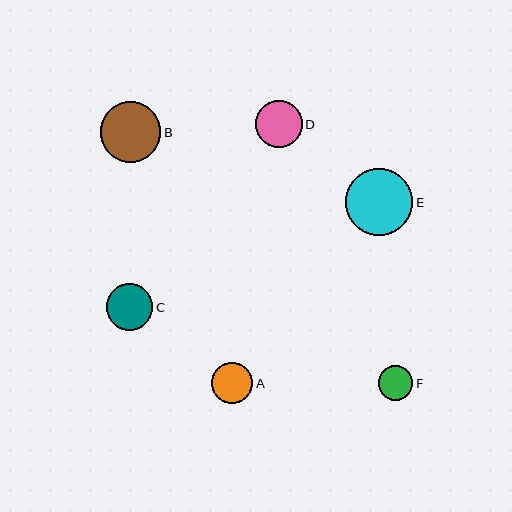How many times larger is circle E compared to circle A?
Circle E is approximately 1.6 times the size of circle A.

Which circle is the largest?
Circle E is the largest with a size of approximately 67 pixels.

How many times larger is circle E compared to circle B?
Circle E is approximately 1.1 times the size of circle B.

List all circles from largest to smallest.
From largest to smallest: E, B, D, C, A, F.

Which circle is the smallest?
Circle F is the smallest with a size of approximately 34 pixels.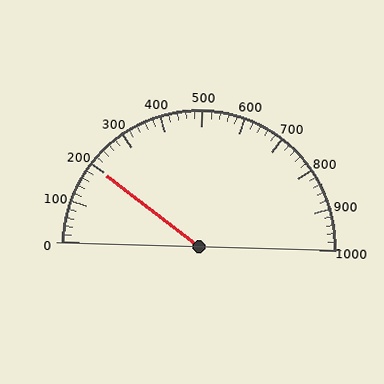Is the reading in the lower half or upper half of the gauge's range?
The reading is in the lower half of the range (0 to 1000).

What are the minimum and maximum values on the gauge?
The gauge ranges from 0 to 1000.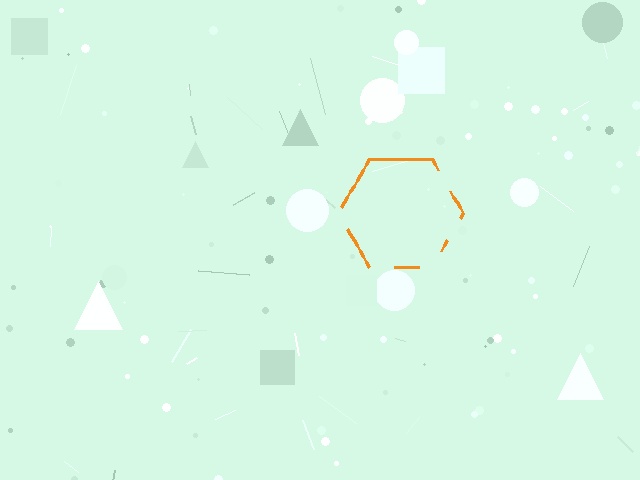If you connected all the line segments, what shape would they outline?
They would outline a hexagon.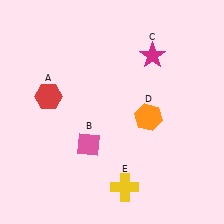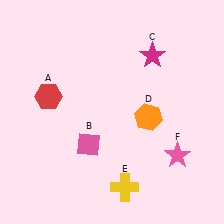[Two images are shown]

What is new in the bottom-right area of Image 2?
A pink star (F) was added in the bottom-right area of Image 2.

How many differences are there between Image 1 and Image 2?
There is 1 difference between the two images.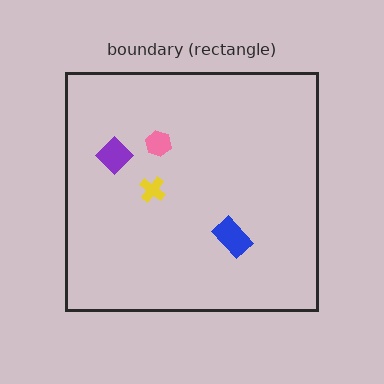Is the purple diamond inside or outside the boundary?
Inside.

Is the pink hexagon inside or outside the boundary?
Inside.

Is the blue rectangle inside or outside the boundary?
Inside.